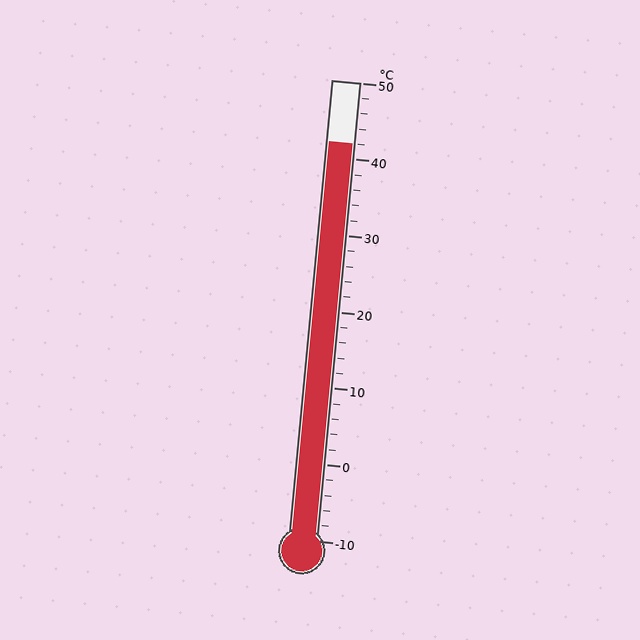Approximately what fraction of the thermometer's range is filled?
The thermometer is filled to approximately 85% of its range.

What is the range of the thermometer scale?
The thermometer scale ranges from -10°C to 50°C.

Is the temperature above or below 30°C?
The temperature is above 30°C.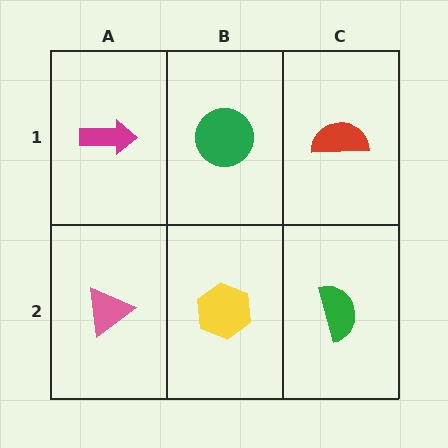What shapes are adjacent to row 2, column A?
A magenta arrow (row 1, column A), a yellow hexagon (row 2, column B).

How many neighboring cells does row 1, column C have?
2.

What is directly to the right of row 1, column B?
A red semicircle.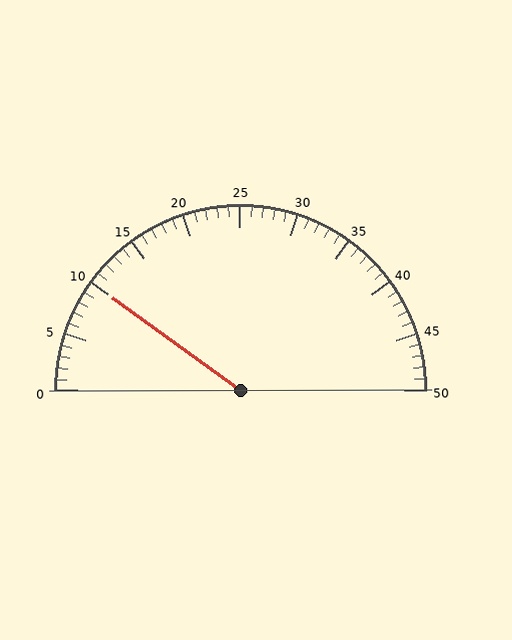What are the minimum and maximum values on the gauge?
The gauge ranges from 0 to 50.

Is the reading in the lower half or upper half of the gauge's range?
The reading is in the lower half of the range (0 to 50).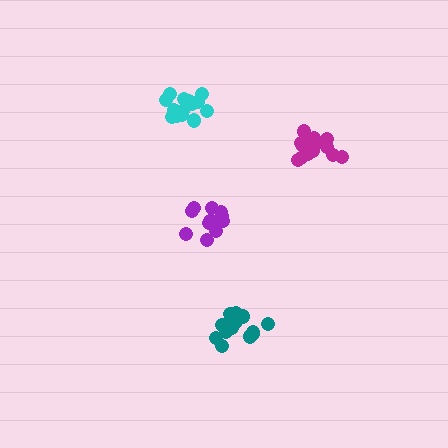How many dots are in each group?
Group 1: 14 dots, Group 2: 11 dots, Group 3: 14 dots, Group 4: 16 dots (55 total).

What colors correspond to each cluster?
The clusters are colored: teal, purple, cyan, magenta.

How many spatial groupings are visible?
There are 4 spatial groupings.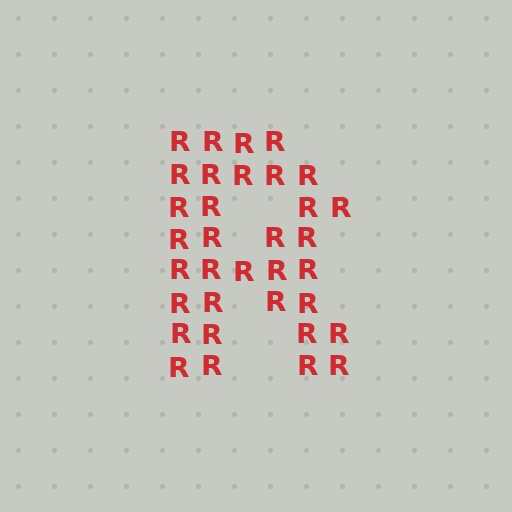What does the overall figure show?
The overall figure shows the letter R.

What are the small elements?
The small elements are letter R's.